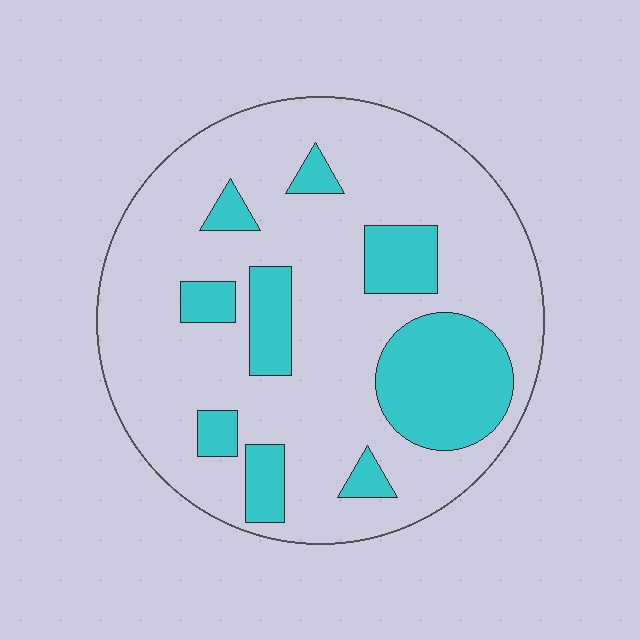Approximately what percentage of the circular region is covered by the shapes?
Approximately 25%.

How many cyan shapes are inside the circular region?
9.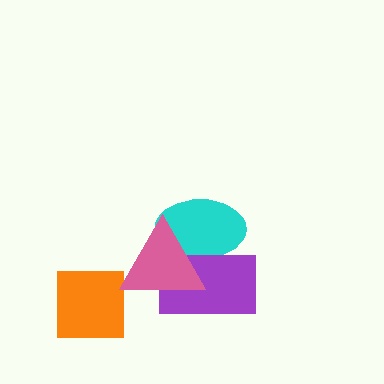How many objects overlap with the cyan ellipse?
2 objects overlap with the cyan ellipse.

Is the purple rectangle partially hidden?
Yes, it is partially covered by another shape.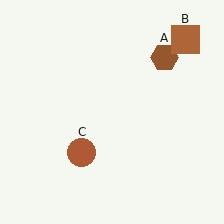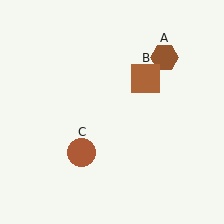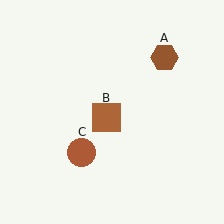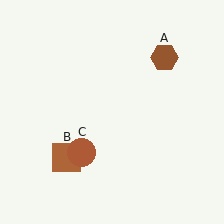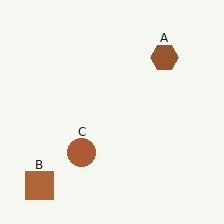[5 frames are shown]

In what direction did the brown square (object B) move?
The brown square (object B) moved down and to the left.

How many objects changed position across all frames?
1 object changed position: brown square (object B).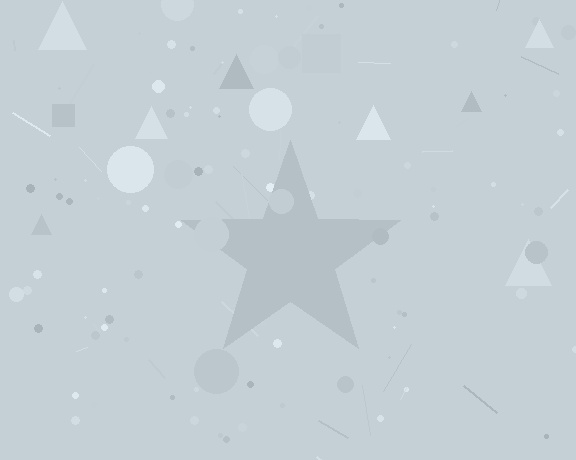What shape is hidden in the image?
A star is hidden in the image.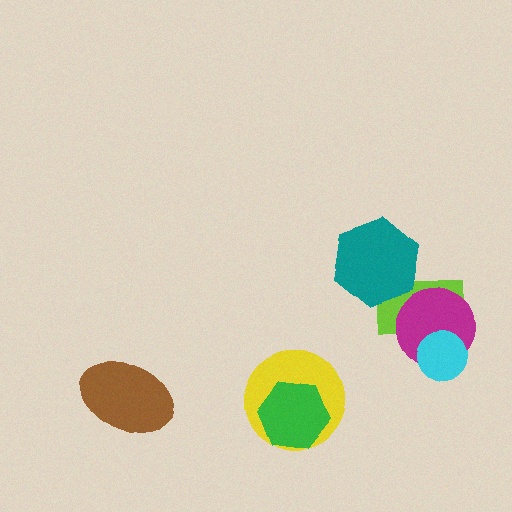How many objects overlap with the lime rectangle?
3 objects overlap with the lime rectangle.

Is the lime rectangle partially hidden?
Yes, it is partially covered by another shape.